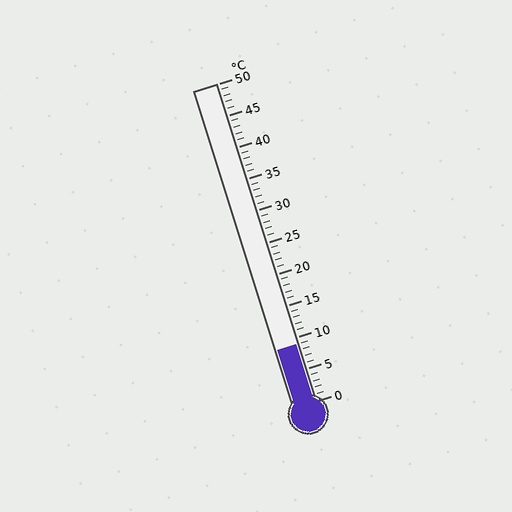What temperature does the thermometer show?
The thermometer shows approximately 9°C.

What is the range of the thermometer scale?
The thermometer scale ranges from 0°C to 50°C.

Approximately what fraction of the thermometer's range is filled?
The thermometer is filled to approximately 20% of its range.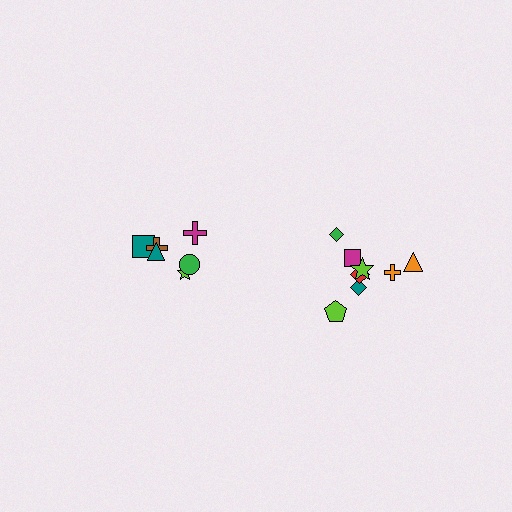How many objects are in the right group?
There are 8 objects.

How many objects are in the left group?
There are 6 objects.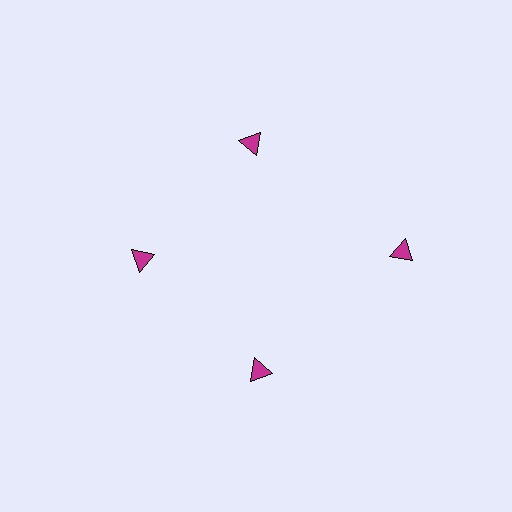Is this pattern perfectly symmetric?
No. The 4 magenta triangles are arranged in a ring, but one element near the 3 o'clock position is pushed outward from the center, breaking the 4-fold rotational symmetry.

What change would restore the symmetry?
The symmetry would be restored by moving it inward, back onto the ring so that all 4 triangles sit at equal angles and equal distance from the center.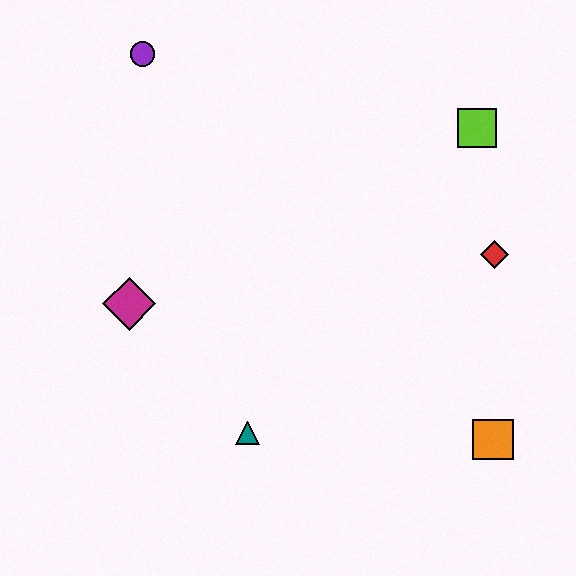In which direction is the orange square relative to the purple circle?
The orange square is below the purple circle.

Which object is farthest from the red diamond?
The purple circle is farthest from the red diamond.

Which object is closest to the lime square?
The red diamond is closest to the lime square.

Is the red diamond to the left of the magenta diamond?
No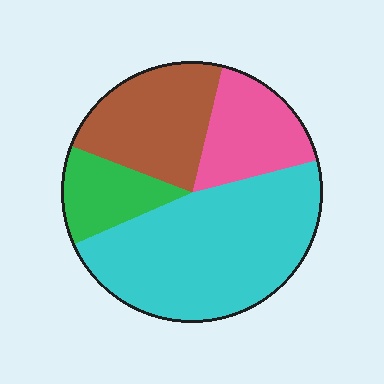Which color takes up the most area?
Cyan, at roughly 45%.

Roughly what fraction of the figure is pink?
Pink covers around 15% of the figure.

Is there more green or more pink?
Pink.